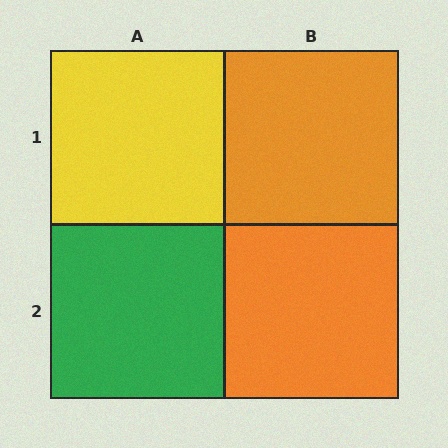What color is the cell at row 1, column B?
Orange.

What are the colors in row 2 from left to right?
Green, orange.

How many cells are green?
1 cell is green.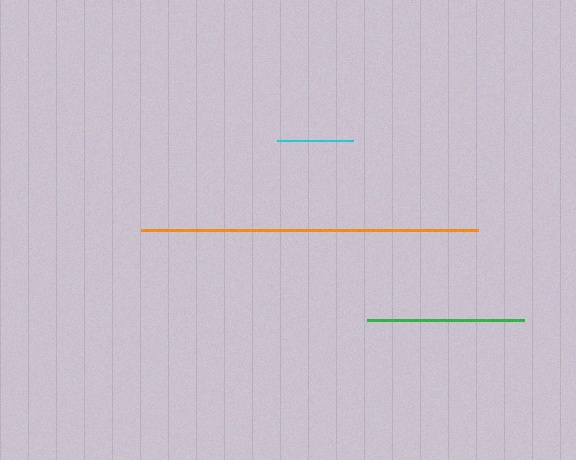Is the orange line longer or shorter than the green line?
The orange line is longer than the green line.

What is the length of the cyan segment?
The cyan segment is approximately 76 pixels long.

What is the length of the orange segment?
The orange segment is approximately 337 pixels long.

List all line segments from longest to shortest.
From longest to shortest: orange, green, cyan.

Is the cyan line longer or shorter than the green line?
The green line is longer than the cyan line.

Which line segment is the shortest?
The cyan line is the shortest at approximately 76 pixels.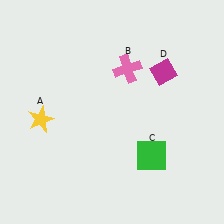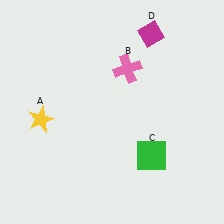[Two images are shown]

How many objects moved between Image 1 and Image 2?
1 object moved between the two images.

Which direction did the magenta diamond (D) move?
The magenta diamond (D) moved up.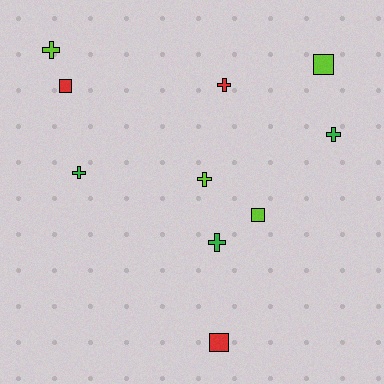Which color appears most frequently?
Lime, with 4 objects.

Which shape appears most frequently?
Cross, with 6 objects.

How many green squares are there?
There are no green squares.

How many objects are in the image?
There are 10 objects.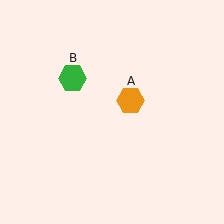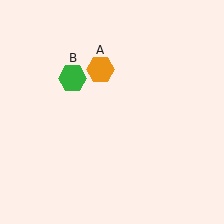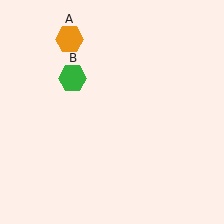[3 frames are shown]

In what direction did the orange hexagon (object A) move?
The orange hexagon (object A) moved up and to the left.